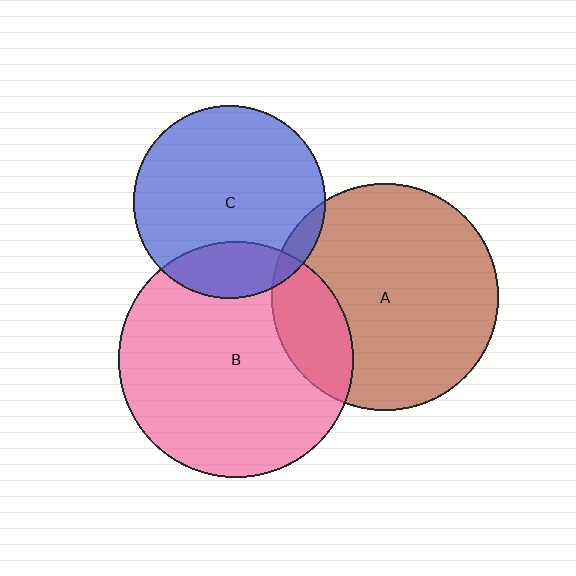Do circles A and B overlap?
Yes.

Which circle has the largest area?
Circle B (pink).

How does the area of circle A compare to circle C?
Approximately 1.4 times.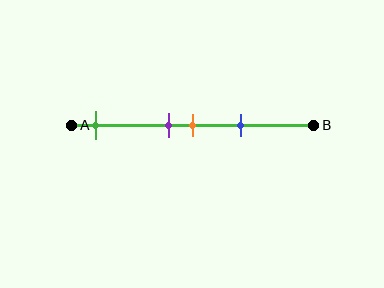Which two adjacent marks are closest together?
The purple and orange marks are the closest adjacent pair.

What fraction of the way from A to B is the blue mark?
The blue mark is approximately 70% (0.7) of the way from A to B.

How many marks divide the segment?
There are 4 marks dividing the segment.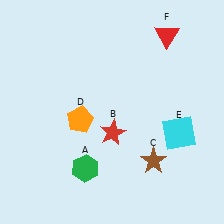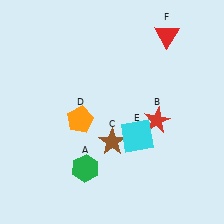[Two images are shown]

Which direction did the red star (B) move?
The red star (B) moved right.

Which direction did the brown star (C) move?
The brown star (C) moved left.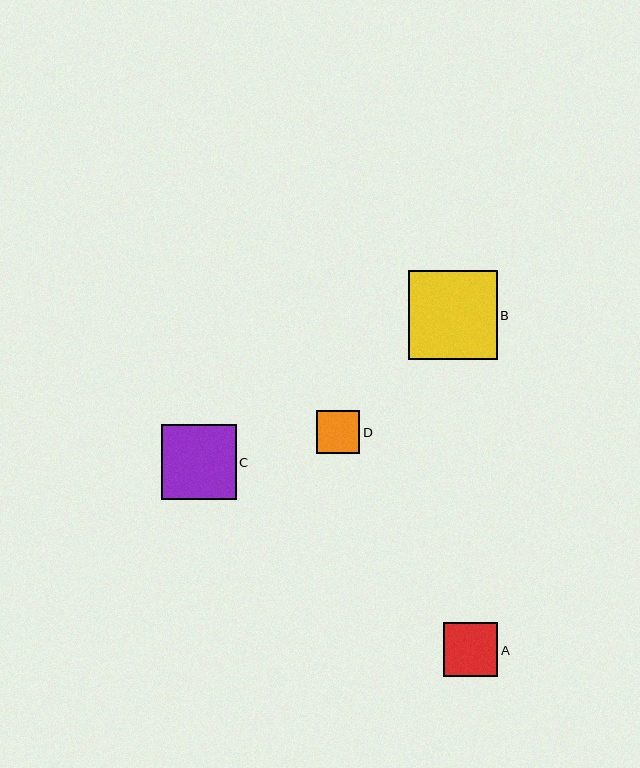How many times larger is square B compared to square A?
Square B is approximately 1.6 times the size of square A.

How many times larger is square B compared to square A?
Square B is approximately 1.6 times the size of square A.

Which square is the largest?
Square B is the largest with a size of approximately 89 pixels.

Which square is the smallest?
Square D is the smallest with a size of approximately 43 pixels.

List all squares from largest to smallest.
From largest to smallest: B, C, A, D.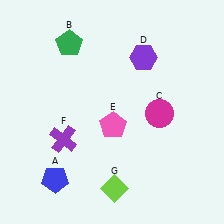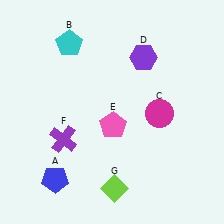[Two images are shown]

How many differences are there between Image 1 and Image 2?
There is 1 difference between the two images.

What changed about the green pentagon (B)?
In Image 1, B is green. In Image 2, it changed to cyan.